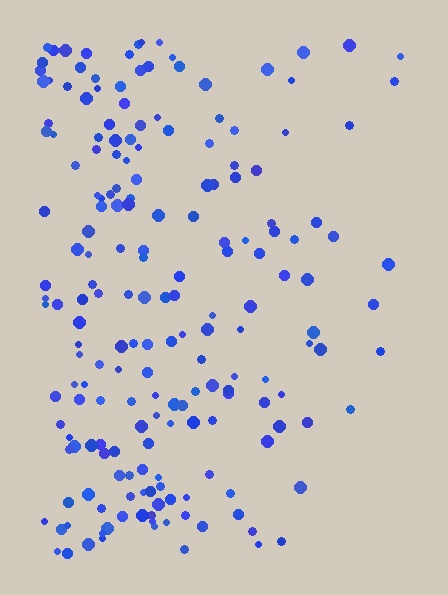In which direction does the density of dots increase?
From right to left, with the left side densest.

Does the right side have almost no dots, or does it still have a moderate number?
Still a moderate number, just noticeably fewer than the left.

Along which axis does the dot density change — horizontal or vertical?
Horizontal.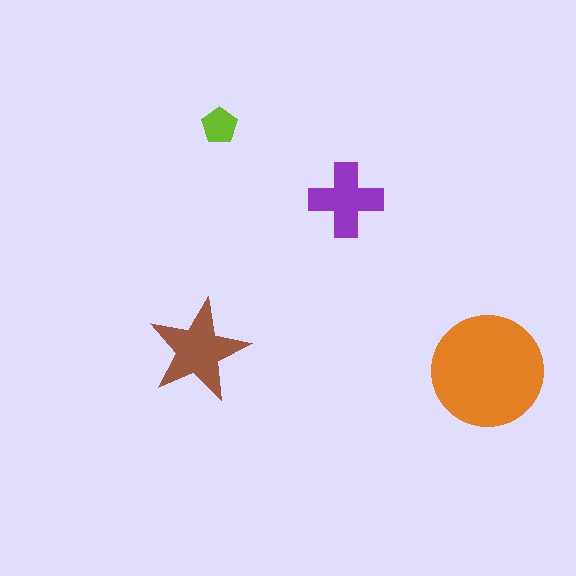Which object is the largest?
The orange circle.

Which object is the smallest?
The lime pentagon.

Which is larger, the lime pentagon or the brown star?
The brown star.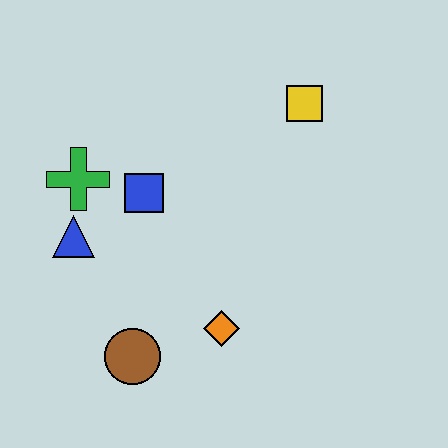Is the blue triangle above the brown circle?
Yes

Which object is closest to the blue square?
The green cross is closest to the blue square.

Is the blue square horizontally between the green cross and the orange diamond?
Yes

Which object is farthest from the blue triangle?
The yellow square is farthest from the blue triangle.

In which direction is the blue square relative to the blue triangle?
The blue square is to the right of the blue triangle.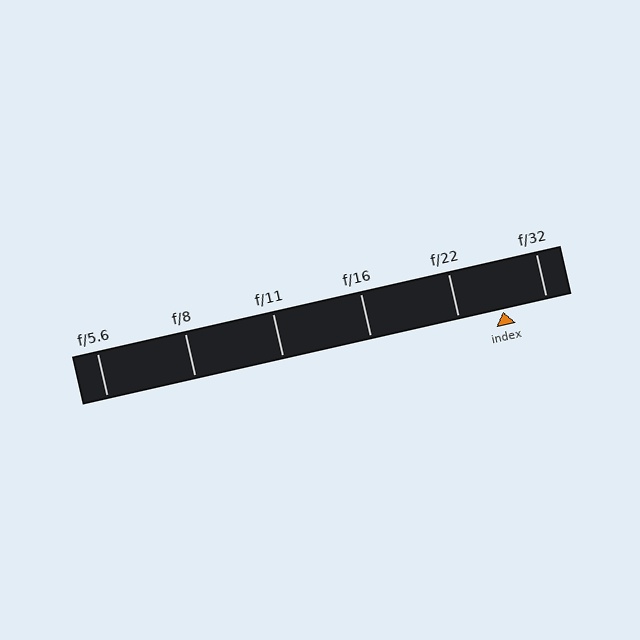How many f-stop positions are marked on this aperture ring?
There are 6 f-stop positions marked.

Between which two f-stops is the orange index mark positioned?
The index mark is between f/22 and f/32.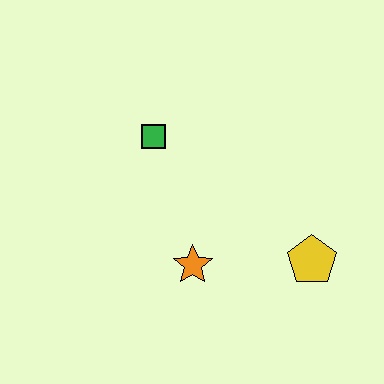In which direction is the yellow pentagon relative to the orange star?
The yellow pentagon is to the right of the orange star.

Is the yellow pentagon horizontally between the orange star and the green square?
No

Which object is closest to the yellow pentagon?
The orange star is closest to the yellow pentagon.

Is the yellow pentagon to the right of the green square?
Yes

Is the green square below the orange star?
No